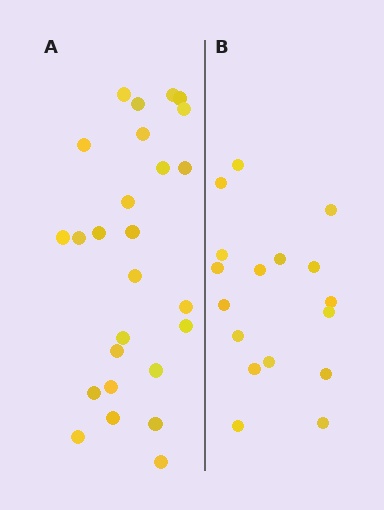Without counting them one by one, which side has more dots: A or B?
Region A (the left region) has more dots.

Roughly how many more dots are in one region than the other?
Region A has roughly 8 or so more dots than region B.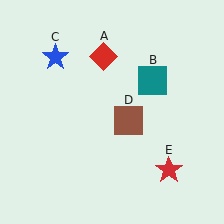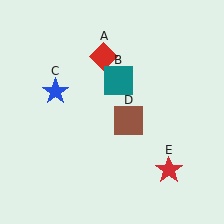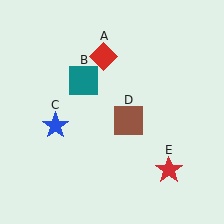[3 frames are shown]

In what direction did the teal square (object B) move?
The teal square (object B) moved left.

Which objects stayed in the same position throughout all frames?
Red diamond (object A) and brown square (object D) and red star (object E) remained stationary.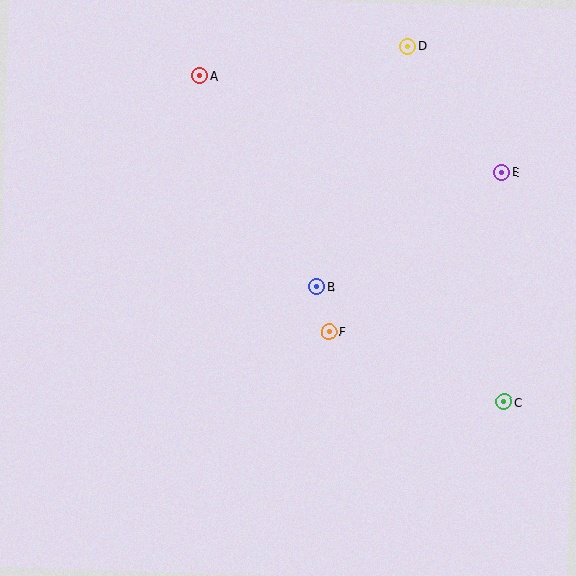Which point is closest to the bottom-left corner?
Point F is closest to the bottom-left corner.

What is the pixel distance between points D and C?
The distance between D and C is 369 pixels.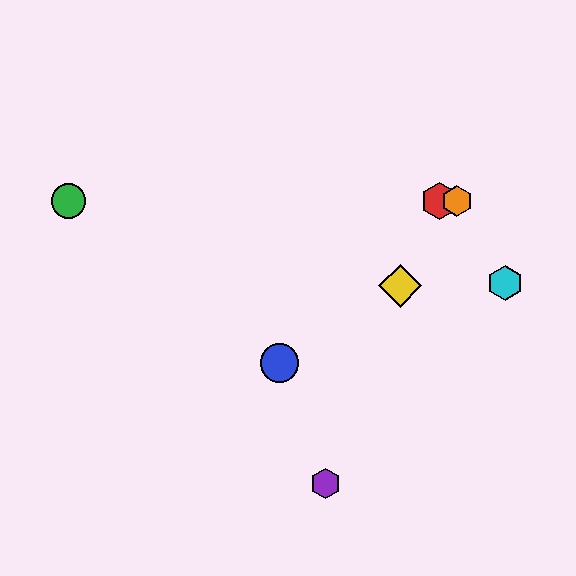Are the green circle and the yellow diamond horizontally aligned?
No, the green circle is at y≈201 and the yellow diamond is at y≈286.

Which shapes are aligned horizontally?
The red hexagon, the green circle, the orange hexagon are aligned horizontally.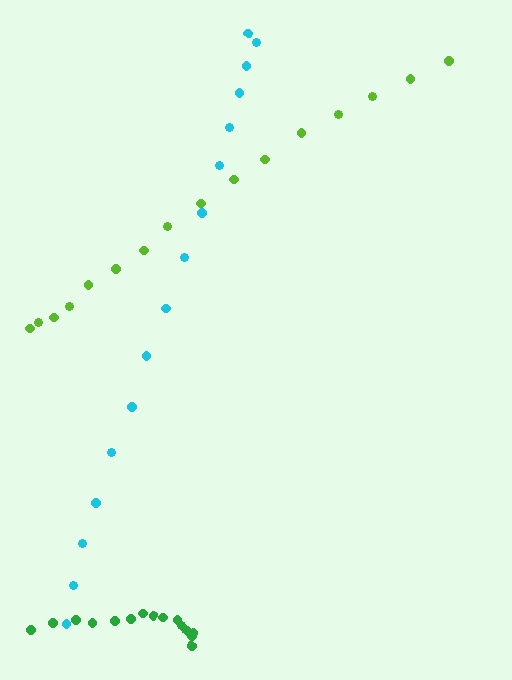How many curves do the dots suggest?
There are 3 distinct paths.